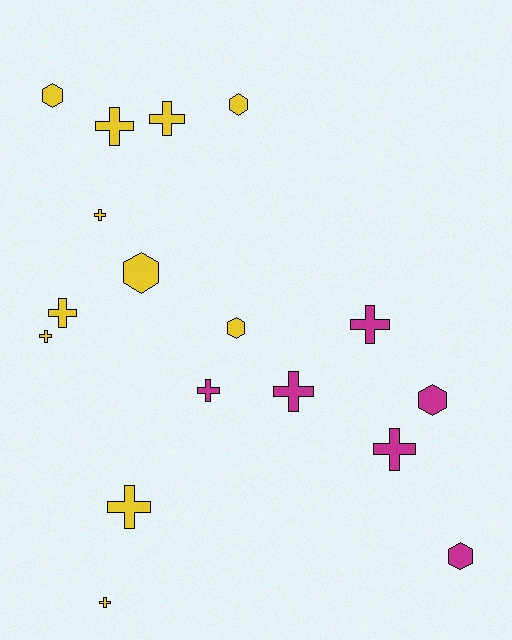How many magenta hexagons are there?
There are 2 magenta hexagons.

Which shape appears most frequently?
Cross, with 11 objects.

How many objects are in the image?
There are 17 objects.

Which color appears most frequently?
Yellow, with 11 objects.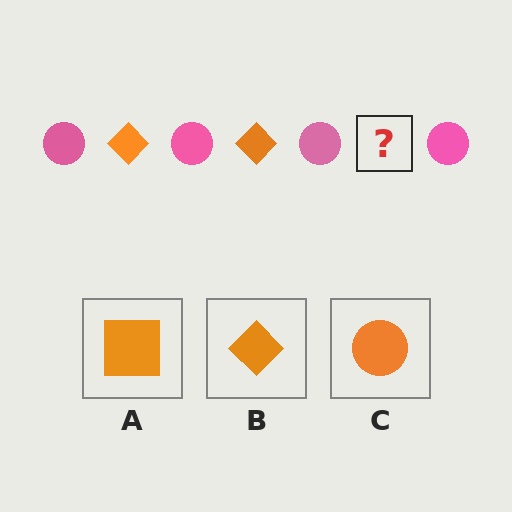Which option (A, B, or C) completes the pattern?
B.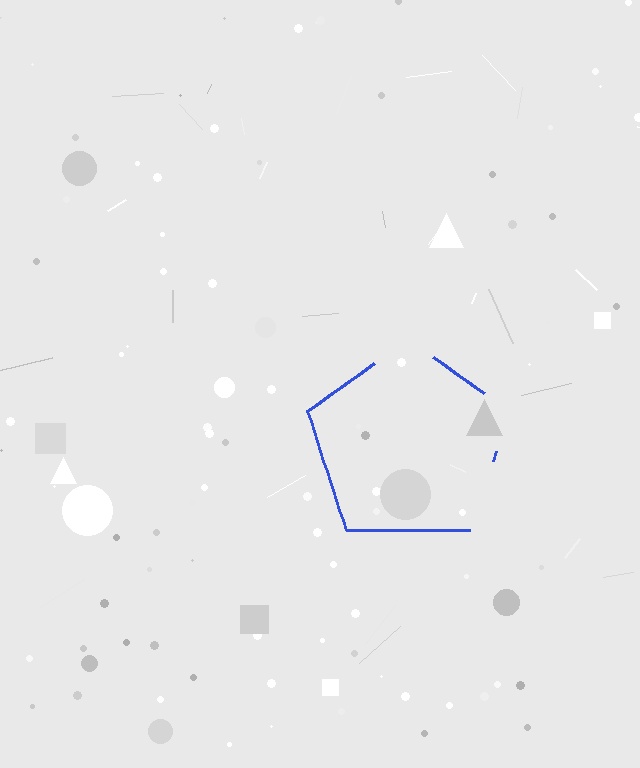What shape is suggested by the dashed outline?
The dashed outline suggests a pentagon.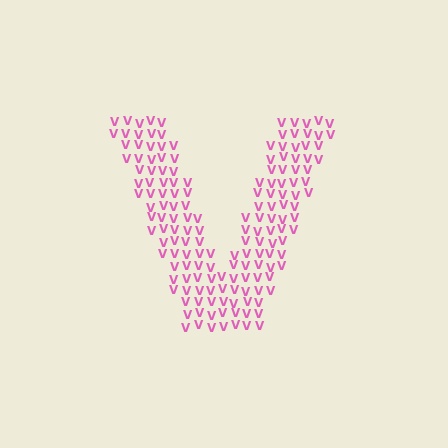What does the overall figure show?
The overall figure shows the letter V.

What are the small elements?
The small elements are letter V's.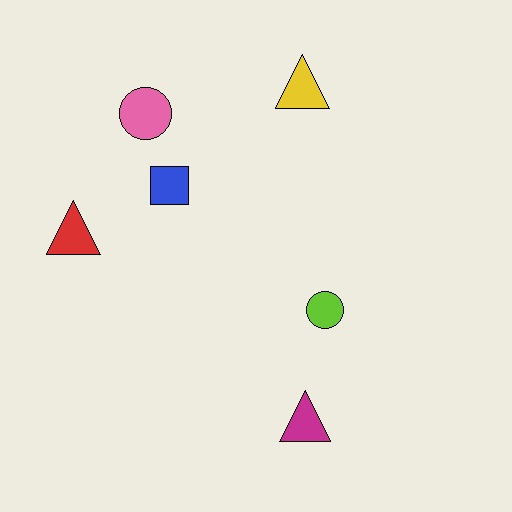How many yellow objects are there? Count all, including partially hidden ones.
There is 1 yellow object.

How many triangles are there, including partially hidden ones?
There are 3 triangles.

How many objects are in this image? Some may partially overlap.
There are 6 objects.